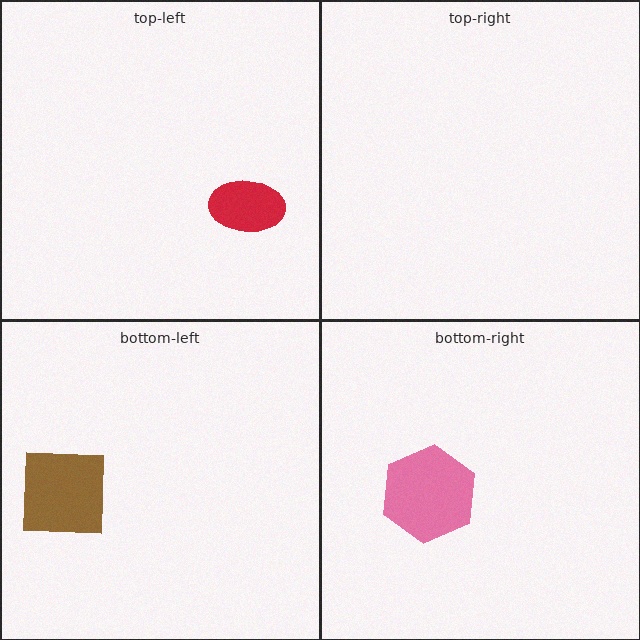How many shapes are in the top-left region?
1.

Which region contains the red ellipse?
The top-left region.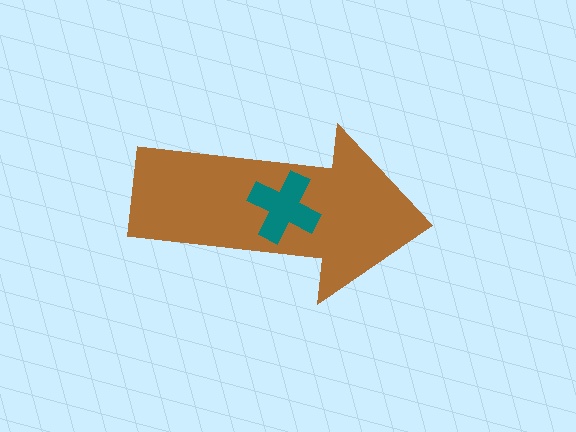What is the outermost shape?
The brown arrow.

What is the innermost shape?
The teal cross.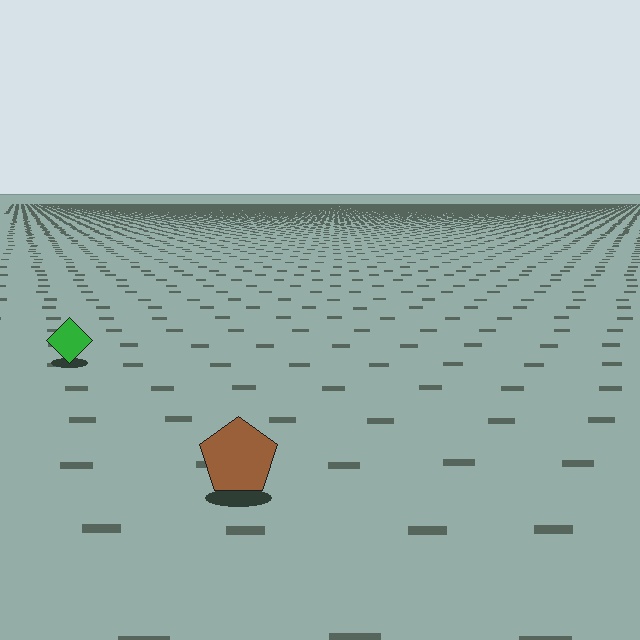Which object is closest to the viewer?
The brown pentagon is closest. The texture marks near it are larger and more spread out.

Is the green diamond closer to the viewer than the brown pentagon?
No. The brown pentagon is closer — you can tell from the texture gradient: the ground texture is coarser near it.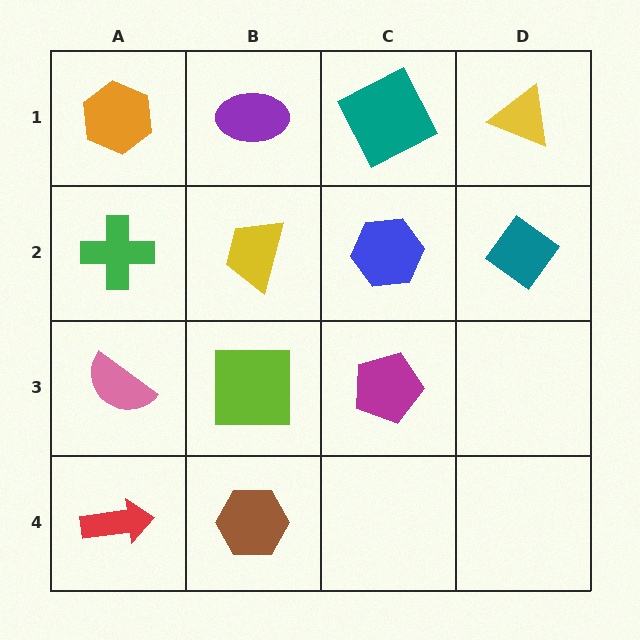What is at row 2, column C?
A blue hexagon.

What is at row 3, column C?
A magenta pentagon.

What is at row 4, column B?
A brown hexagon.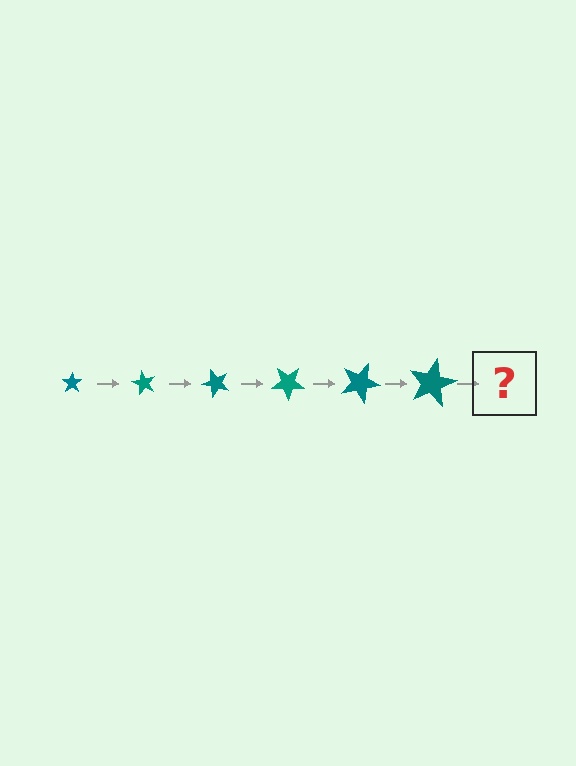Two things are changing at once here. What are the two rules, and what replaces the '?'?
The two rules are that the star grows larger each step and it rotates 60 degrees each step. The '?' should be a star, larger than the previous one and rotated 360 degrees from the start.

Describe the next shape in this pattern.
It should be a star, larger than the previous one and rotated 360 degrees from the start.